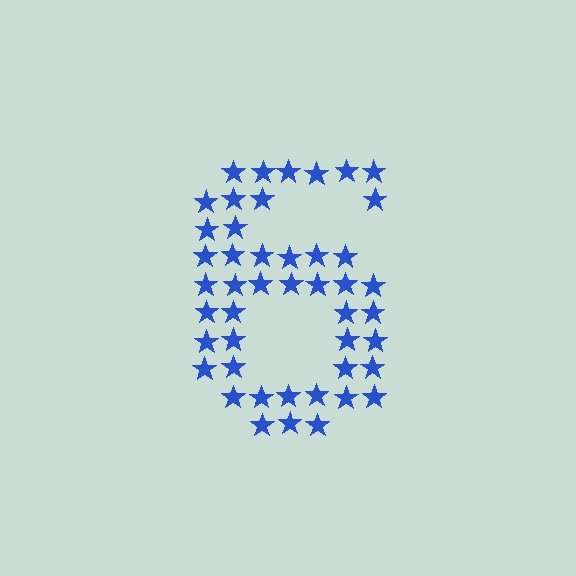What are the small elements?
The small elements are stars.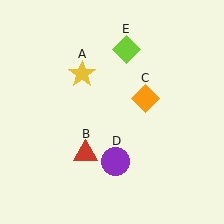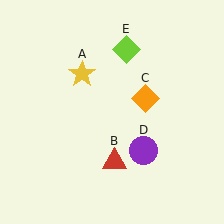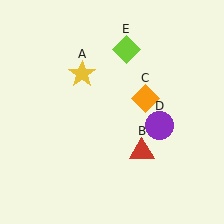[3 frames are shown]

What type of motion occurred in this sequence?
The red triangle (object B), purple circle (object D) rotated counterclockwise around the center of the scene.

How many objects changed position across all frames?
2 objects changed position: red triangle (object B), purple circle (object D).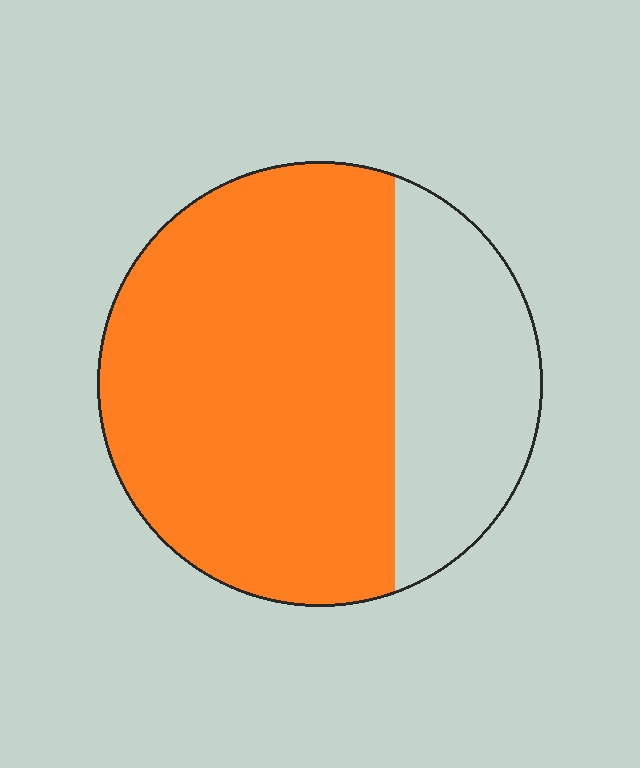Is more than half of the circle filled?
Yes.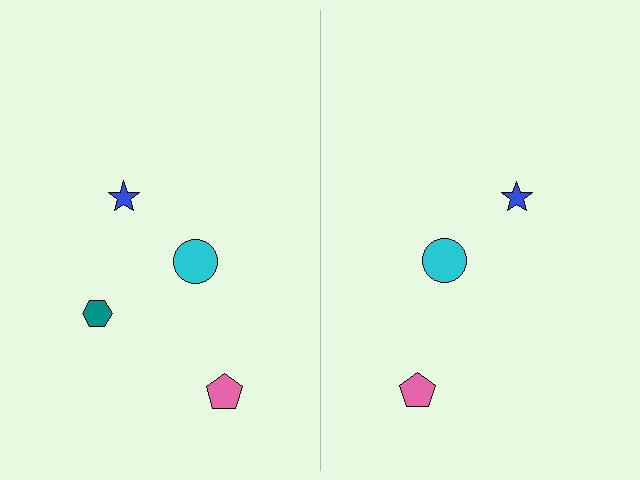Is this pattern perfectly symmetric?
No, the pattern is not perfectly symmetric. A teal hexagon is missing from the right side.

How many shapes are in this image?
There are 7 shapes in this image.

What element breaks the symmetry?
A teal hexagon is missing from the right side.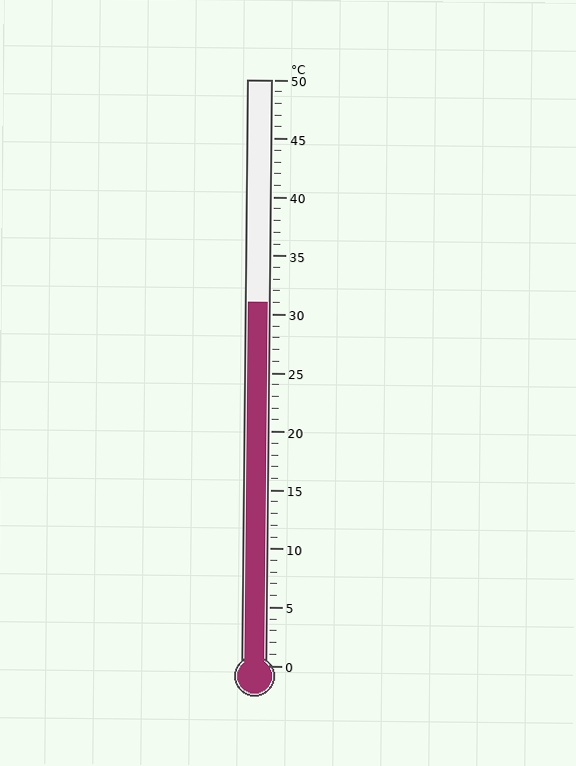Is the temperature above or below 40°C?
The temperature is below 40°C.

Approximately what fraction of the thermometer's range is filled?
The thermometer is filled to approximately 60% of its range.